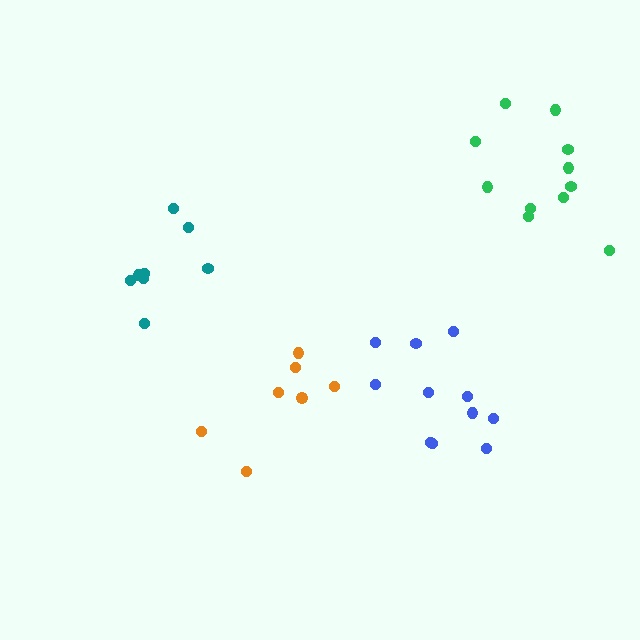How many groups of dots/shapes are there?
There are 4 groups.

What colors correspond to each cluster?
The clusters are colored: blue, green, teal, orange.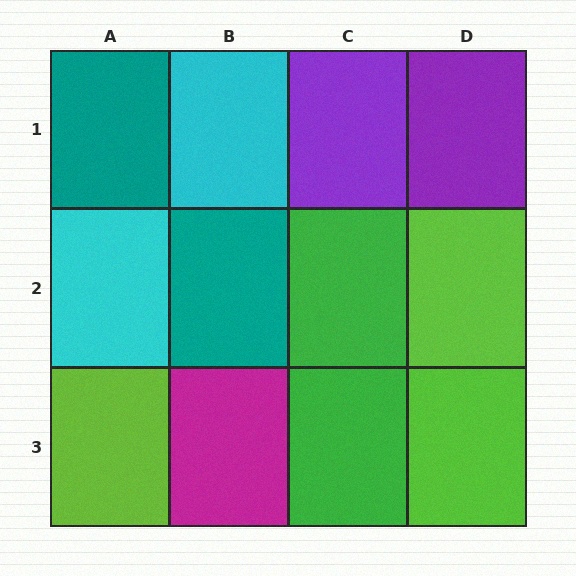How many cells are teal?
2 cells are teal.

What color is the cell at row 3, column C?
Green.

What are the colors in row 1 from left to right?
Teal, cyan, purple, purple.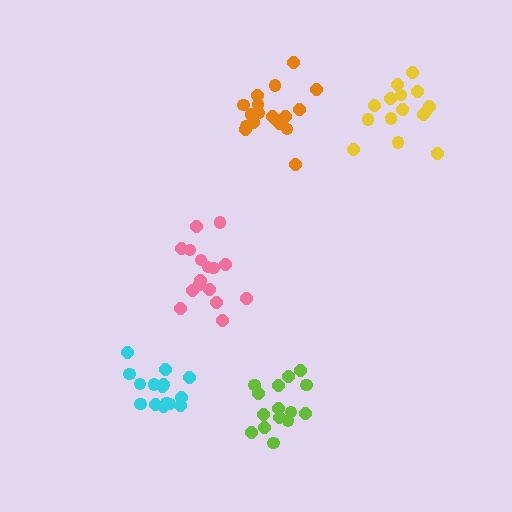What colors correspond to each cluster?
The clusters are colored: orange, lime, cyan, pink, yellow.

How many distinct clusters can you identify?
There are 5 distinct clusters.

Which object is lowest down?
The lime cluster is bottommost.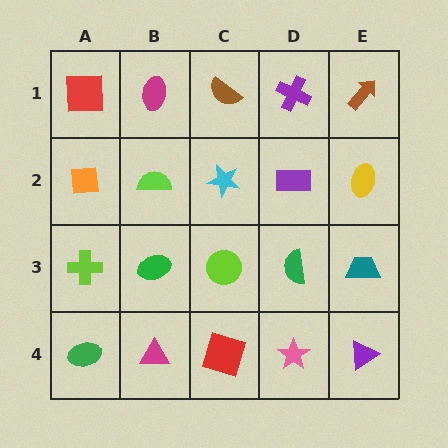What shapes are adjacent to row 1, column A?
An orange square (row 2, column A), a magenta ellipse (row 1, column B).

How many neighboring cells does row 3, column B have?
4.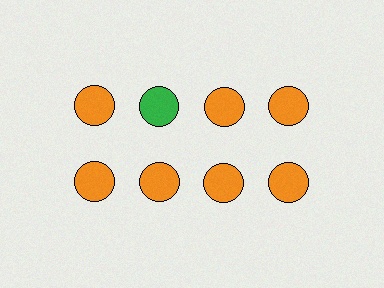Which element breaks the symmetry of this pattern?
The green circle in the top row, second from left column breaks the symmetry. All other shapes are orange circles.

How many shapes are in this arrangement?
There are 8 shapes arranged in a grid pattern.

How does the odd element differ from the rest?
It has a different color: green instead of orange.